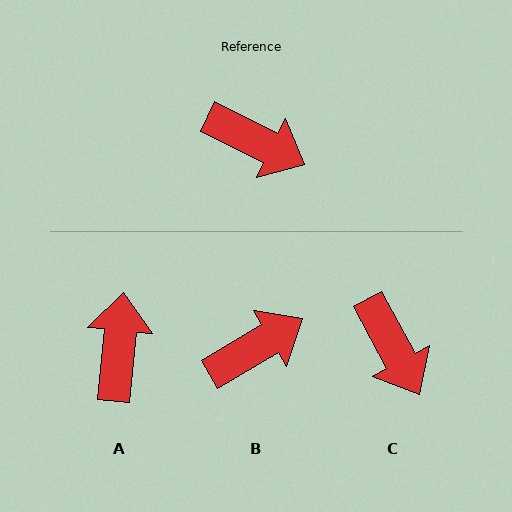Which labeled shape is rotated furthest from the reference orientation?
A, about 111 degrees away.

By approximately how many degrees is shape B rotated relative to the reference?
Approximately 57 degrees counter-clockwise.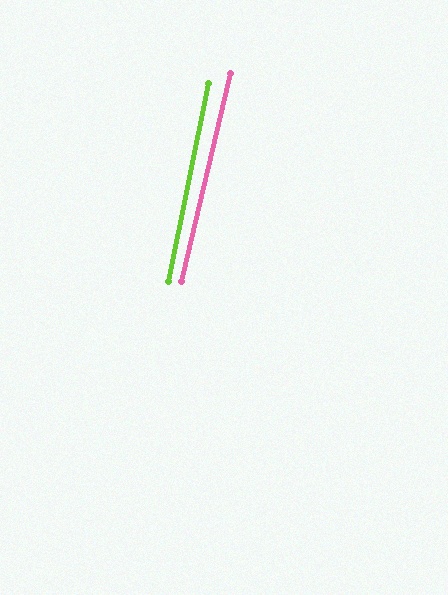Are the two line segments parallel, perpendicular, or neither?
Parallel — their directions differ by only 1.8°.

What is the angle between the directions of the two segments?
Approximately 2 degrees.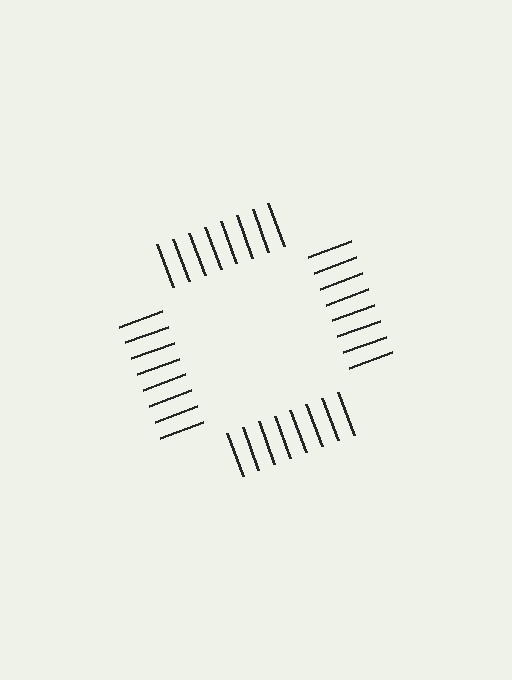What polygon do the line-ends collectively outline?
An illusory square — the line segments terminate on its edges but no continuous stroke is drawn.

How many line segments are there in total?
32 — 8 along each of the 4 edges.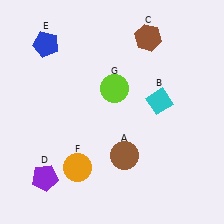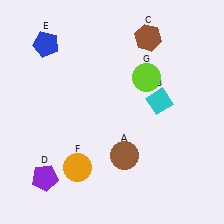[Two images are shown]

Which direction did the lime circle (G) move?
The lime circle (G) moved right.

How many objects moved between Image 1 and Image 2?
1 object moved between the two images.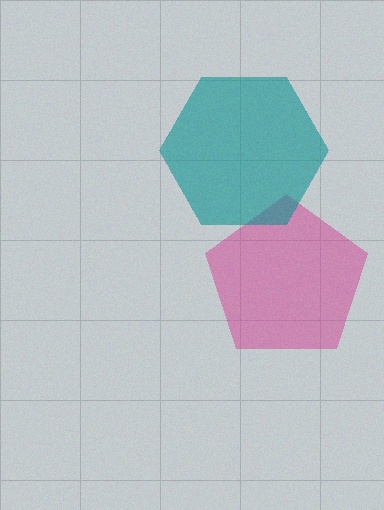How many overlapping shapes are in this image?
There are 2 overlapping shapes in the image.